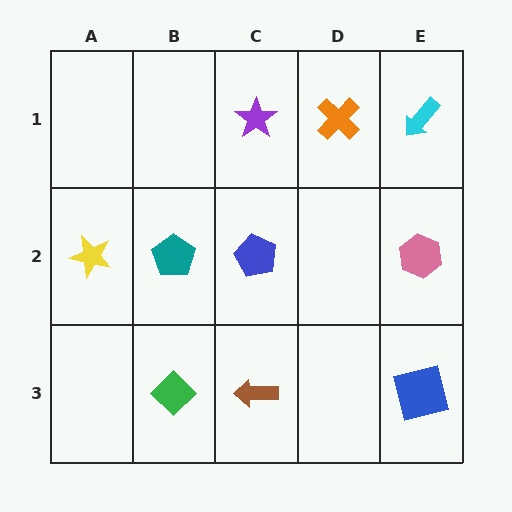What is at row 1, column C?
A purple star.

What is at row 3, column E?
A blue square.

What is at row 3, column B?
A green diamond.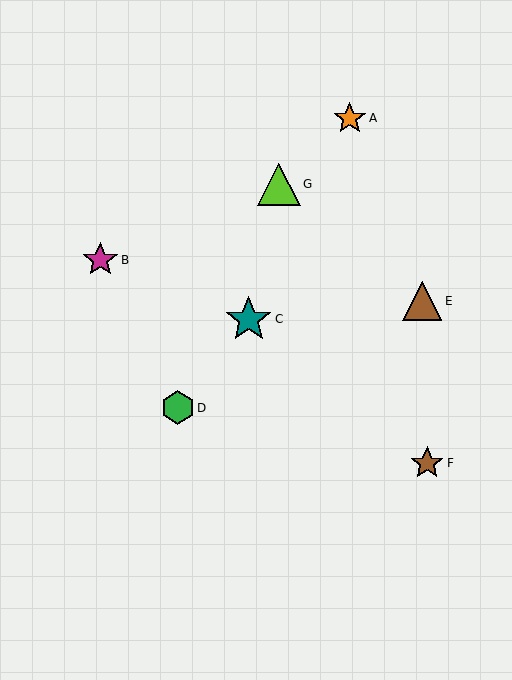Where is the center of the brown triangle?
The center of the brown triangle is at (422, 301).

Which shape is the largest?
The teal star (labeled C) is the largest.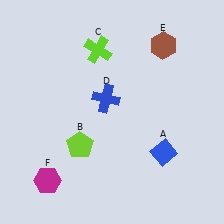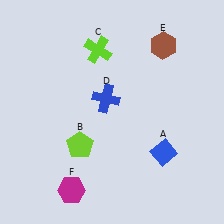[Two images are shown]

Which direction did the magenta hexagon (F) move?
The magenta hexagon (F) moved right.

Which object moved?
The magenta hexagon (F) moved right.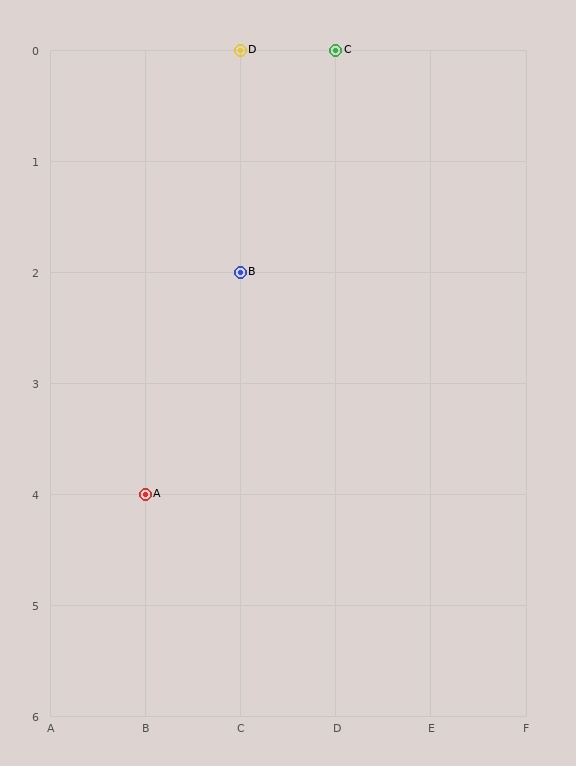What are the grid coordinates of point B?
Point B is at grid coordinates (C, 2).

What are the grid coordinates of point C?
Point C is at grid coordinates (D, 0).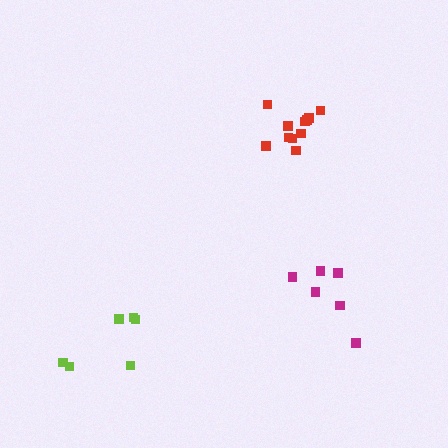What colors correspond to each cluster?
The clusters are colored: lime, magenta, red.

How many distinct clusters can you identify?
There are 3 distinct clusters.